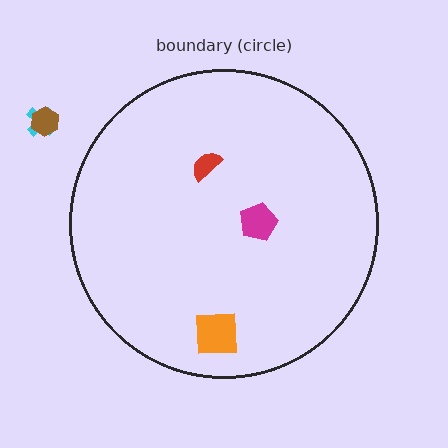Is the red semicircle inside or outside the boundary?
Inside.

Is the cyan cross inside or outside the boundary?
Outside.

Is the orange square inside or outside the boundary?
Inside.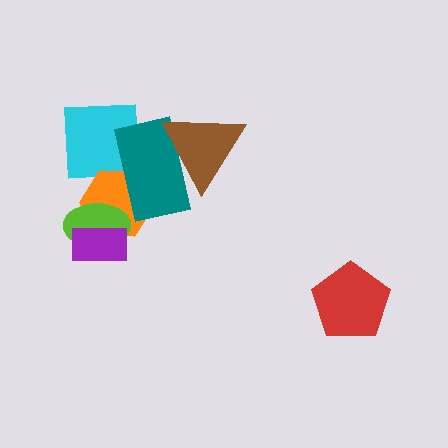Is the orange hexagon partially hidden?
Yes, it is partially covered by another shape.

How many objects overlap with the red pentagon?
0 objects overlap with the red pentagon.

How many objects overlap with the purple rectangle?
2 objects overlap with the purple rectangle.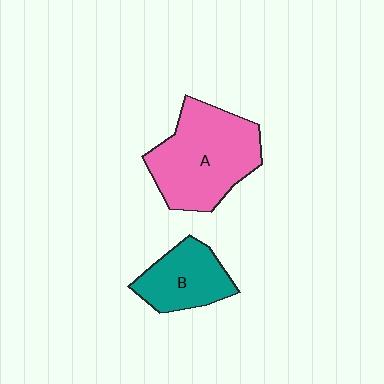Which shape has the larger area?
Shape A (pink).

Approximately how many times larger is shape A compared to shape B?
Approximately 1.8 times.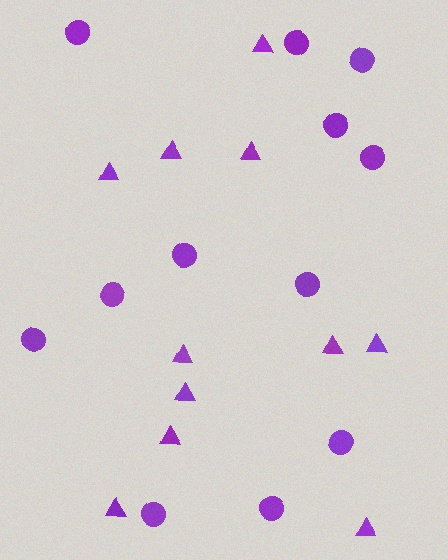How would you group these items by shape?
There are 2 groups: one group of triangles (11) and one group of circles (12).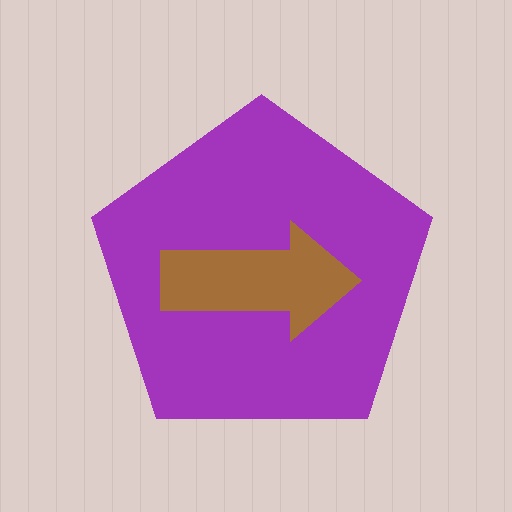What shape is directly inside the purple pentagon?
The brown arrow.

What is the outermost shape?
The purple pentagon.